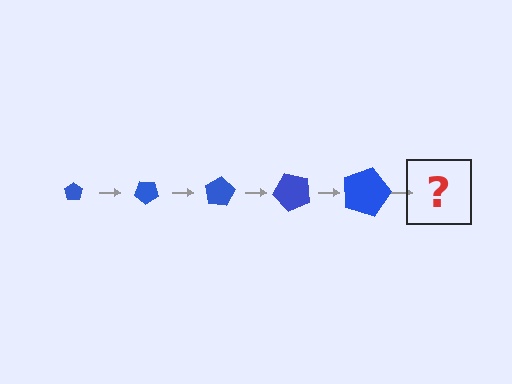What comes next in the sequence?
The next element should be a pentagon, larger than the previous one and rotated 200 degrees from the start.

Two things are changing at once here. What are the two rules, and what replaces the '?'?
The two rules are that the pentagon grows larger each step and it rotates 40 degrees each step. The '?' should be a pentagon, larger than the previous one and rotated 200 degrees from the start.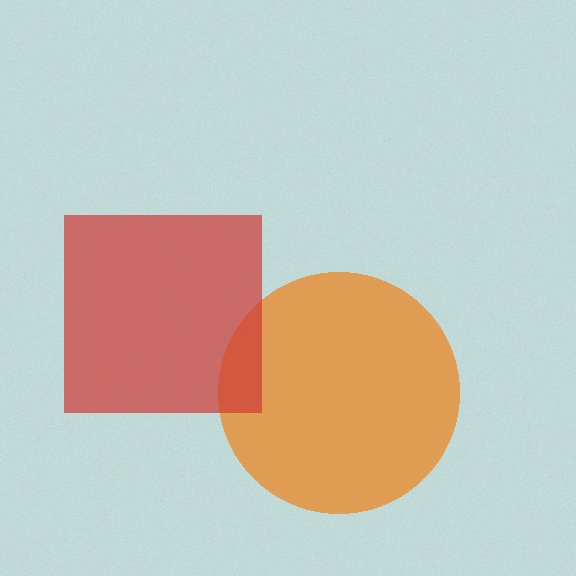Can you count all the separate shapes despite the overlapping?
Yes, there are 2 separate shapes.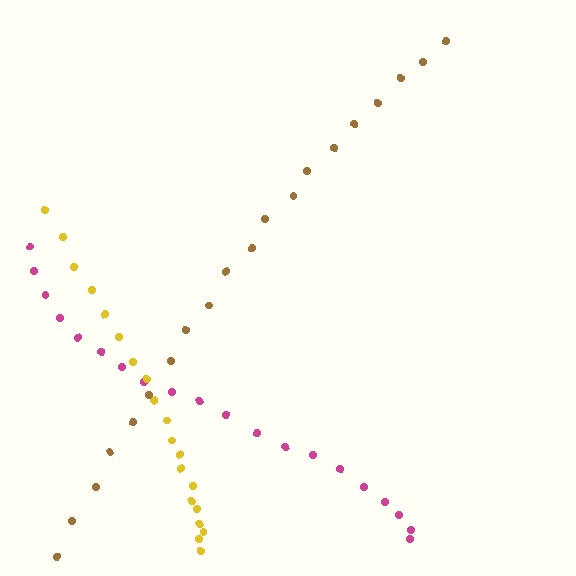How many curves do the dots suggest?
There are 3 distinct paths.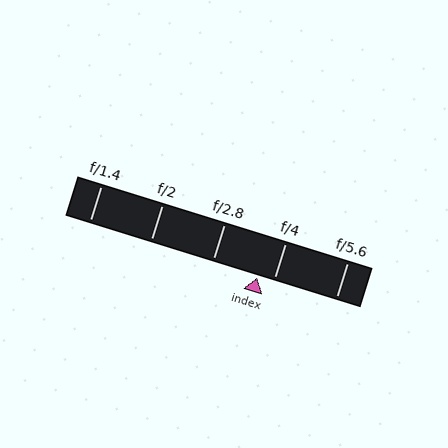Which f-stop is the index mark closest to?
The index mark is closest to f/4.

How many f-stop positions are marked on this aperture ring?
There are 5 f-stop positions marked.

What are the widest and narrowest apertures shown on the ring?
The widest aperture shown is f/1.4 and the narrowest is f/5.6.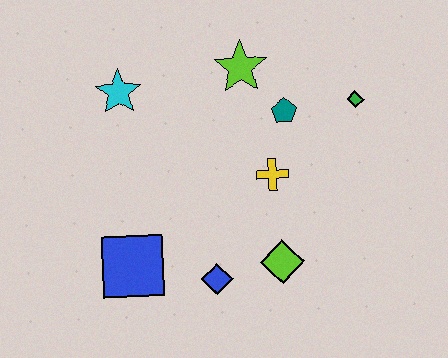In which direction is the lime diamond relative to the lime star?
The lime diamond is below the lime star.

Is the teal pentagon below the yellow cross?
No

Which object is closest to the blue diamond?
The lime diamond is closest to the blue diamond.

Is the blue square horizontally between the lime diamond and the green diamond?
No